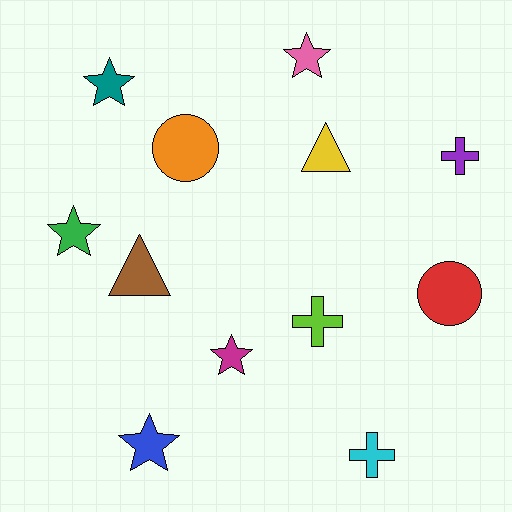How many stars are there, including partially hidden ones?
There are 5 stars.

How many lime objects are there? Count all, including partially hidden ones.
There is 1 lime object.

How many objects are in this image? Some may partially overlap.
There are 12 objects.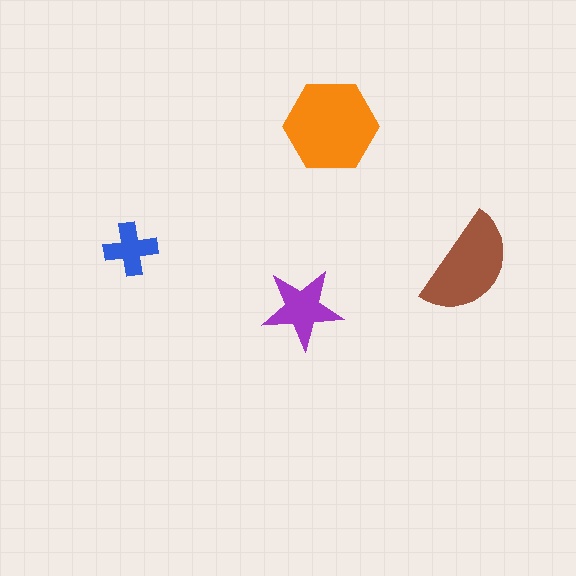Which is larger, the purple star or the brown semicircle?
The brown semicircle.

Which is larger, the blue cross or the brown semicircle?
The brown semicircle.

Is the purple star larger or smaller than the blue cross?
Larger.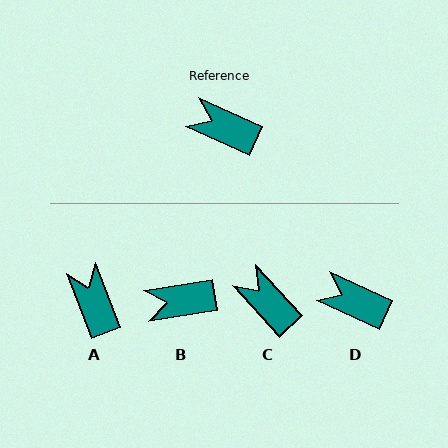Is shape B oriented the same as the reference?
No, it is off by about 33 degrees.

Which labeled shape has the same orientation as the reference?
D.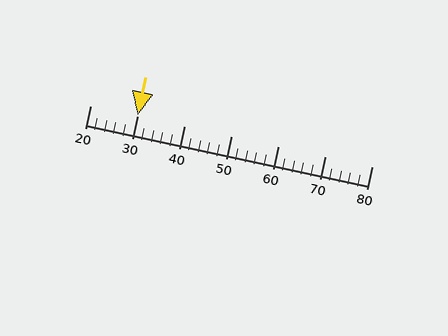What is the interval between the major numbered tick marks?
The major tick marks are spaced 10 units apart.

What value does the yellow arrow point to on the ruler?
The yellow arrow points to approximately 30.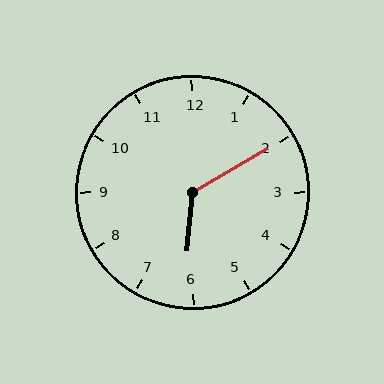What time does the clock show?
6:10.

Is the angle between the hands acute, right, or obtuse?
It is obtuse.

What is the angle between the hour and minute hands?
Approximately 125 degrees.